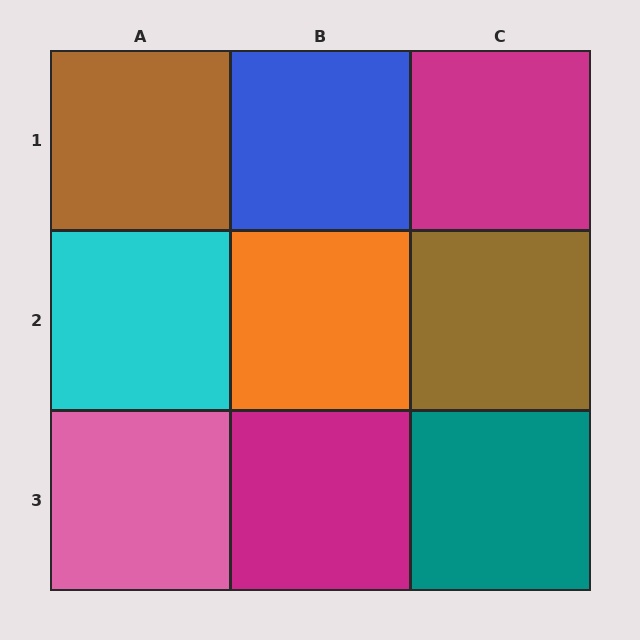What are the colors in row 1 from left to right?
Brown, blue, magenta.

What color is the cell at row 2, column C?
Brown.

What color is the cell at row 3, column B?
Magenta.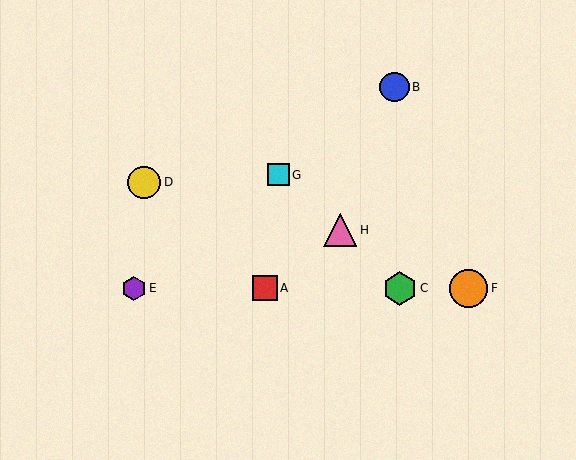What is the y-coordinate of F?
Object F is at y≈288.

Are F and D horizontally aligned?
No, F is at y≈288 and D is at y≈182.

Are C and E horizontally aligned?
Yes, both are at y≈288.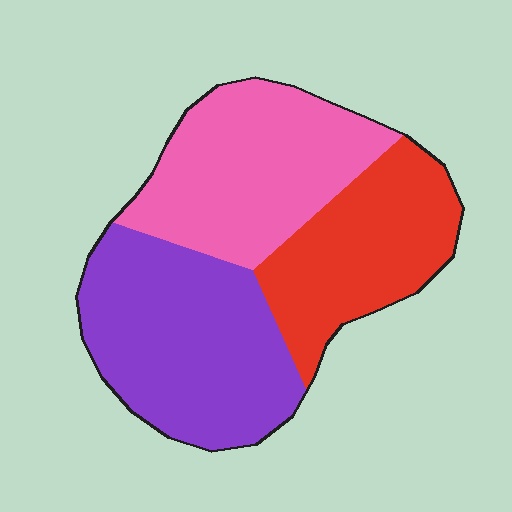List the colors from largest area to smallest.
From largest to smallest: purple, pink, red.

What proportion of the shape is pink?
Pink takes up between a quarter and a half of the shape.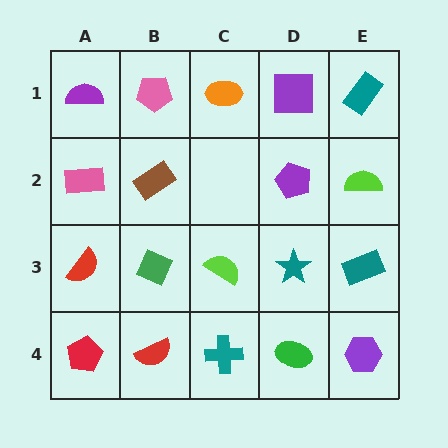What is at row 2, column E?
A lime semicircle.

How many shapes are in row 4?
5 shapes.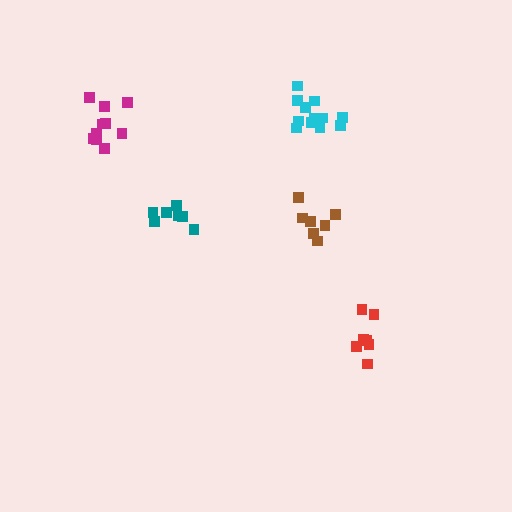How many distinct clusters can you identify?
There are 5 distinct clusters.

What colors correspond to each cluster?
The clusters are colored: red, magenta, brown, teal, cyan.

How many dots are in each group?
Group 1: 7 dots, Group 2: 10 dots, Group 3: 7 dots, Group 4: 7 dots, Group 5: 12 dots (43 total).